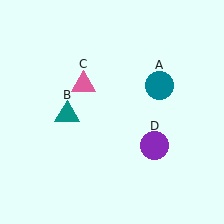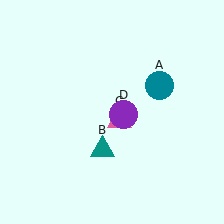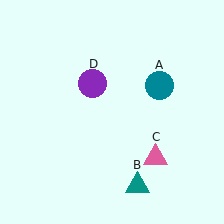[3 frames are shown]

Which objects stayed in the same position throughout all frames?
Teal circle (object A) remained stationary.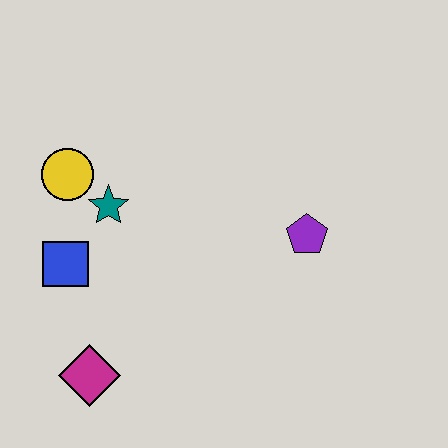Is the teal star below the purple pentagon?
No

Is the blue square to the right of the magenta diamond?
No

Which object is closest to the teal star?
The yellow circle is closest to the teal star.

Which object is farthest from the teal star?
The purple pentagon is farthest from the teal star.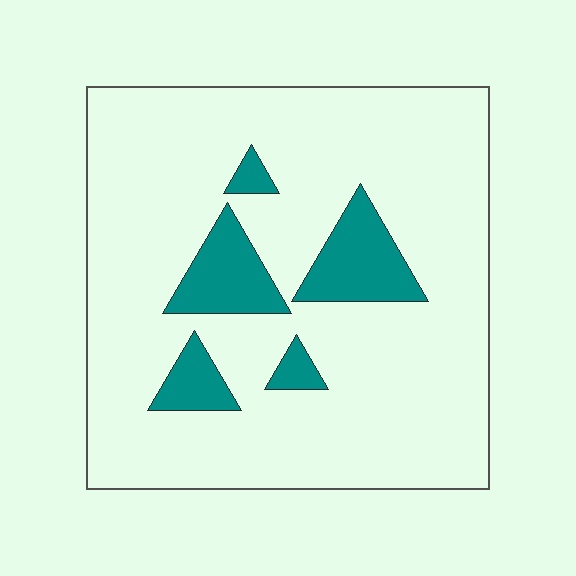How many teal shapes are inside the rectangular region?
5.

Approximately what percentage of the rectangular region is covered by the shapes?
Approximately 15%.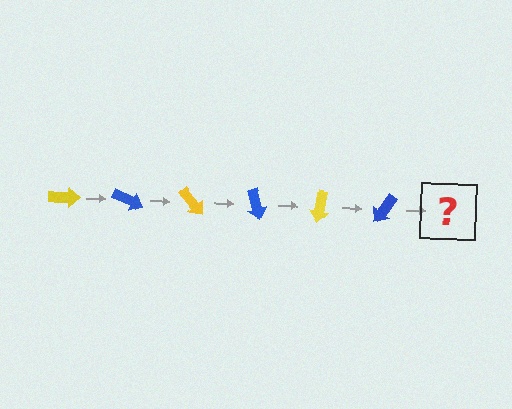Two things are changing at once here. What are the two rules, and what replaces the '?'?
The two rules are that it rotates 25 degrees each step and the color cycles through yellow and blue. The '?' should be a yellow arrow, rotated 150 degrees from the start.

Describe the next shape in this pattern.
It should be a yellow arrow, rotated 150 degrees from the start.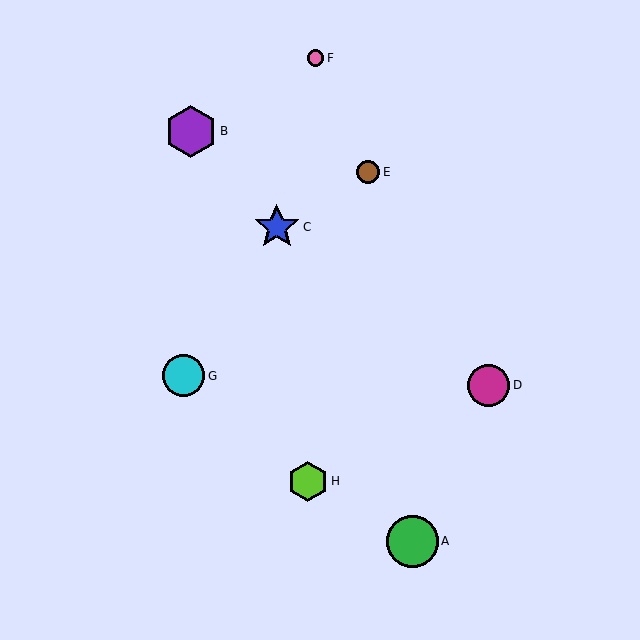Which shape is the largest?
The purple hexagon (labeled B) is the largest.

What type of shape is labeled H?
Shape H is a lime hexagon.